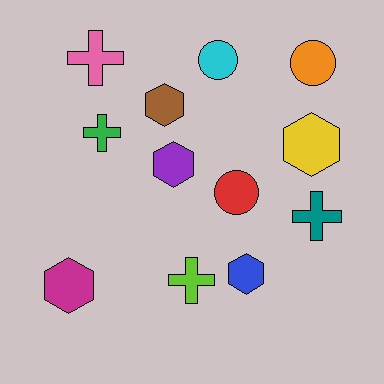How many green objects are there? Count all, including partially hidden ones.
There is 1 green object.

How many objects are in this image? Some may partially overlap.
There are 12 objects.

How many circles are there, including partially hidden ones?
There are 3 circles.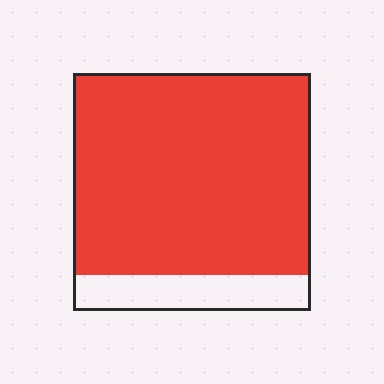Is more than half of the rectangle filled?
Yes.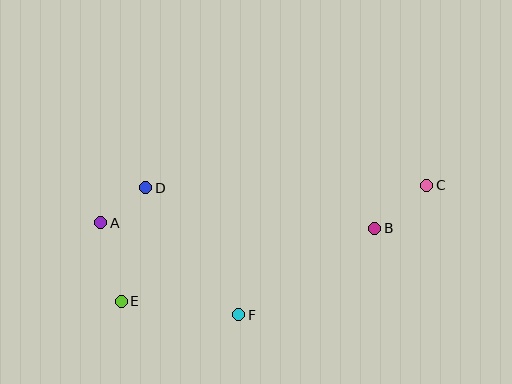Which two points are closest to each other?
Points A and D are closest to each other.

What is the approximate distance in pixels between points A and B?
The distance between A and B is approximately 274 pixels.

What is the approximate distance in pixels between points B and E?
The distance between B and E is approximately 264 pixels.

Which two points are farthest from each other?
Points A and C are farthest from each other.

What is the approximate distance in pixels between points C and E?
The distance between C and E is approximately 327 pixels.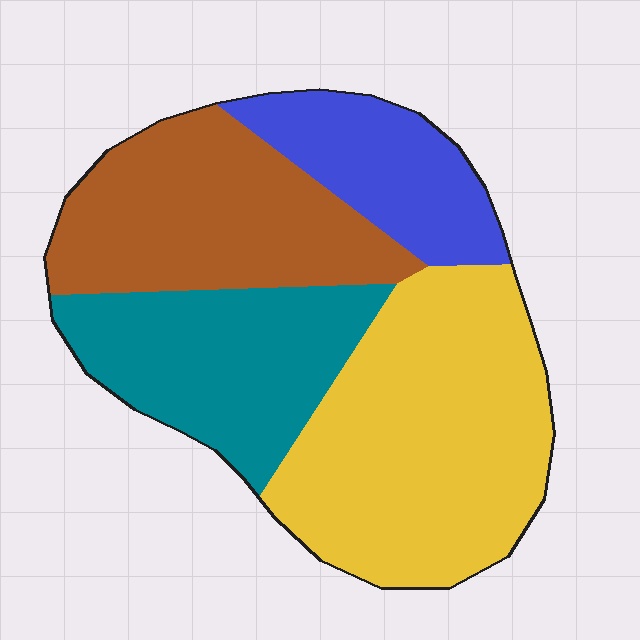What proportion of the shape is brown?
Brown covers around 25% of the shape.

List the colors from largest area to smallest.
From largest to smallest: yellow, brown, teal, blue.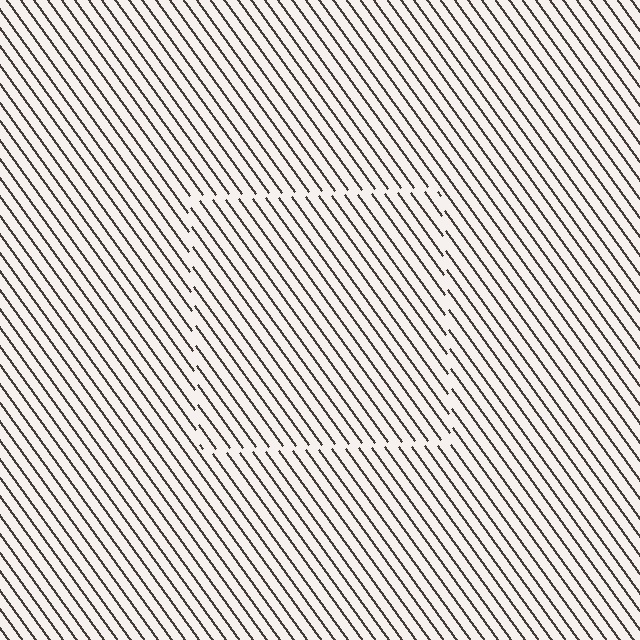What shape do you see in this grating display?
An illusory square. The interior of the shape contains the same grating, shifted by half a period — the contour is defined by the phase discontinuity where line-ends from the inner and outer gratings abut.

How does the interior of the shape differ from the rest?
The interior of the shape contains the same grating, shifted by half a period — the contour is defined by the phase discontinuity where line-ends from the inner and outer gratings abut.